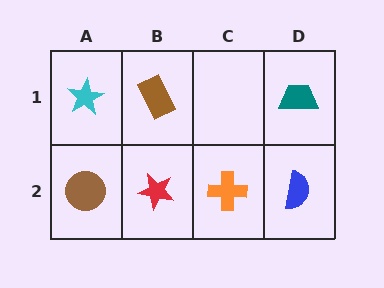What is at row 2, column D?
A blue semicircle.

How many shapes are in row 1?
3 shapes.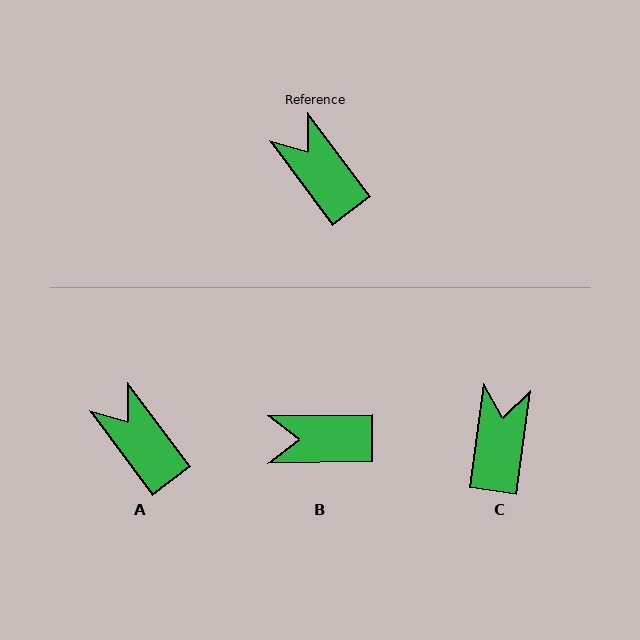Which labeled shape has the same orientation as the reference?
A.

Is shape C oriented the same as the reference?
No, it is off by about 45 degrees.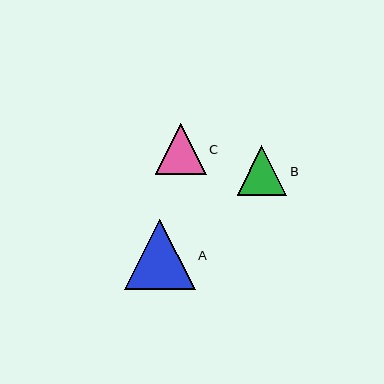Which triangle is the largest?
Triangle A is the largest with a size of approximately 71 pixels.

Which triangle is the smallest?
Triangle B is the smallest with a size of approximately 50 pixels.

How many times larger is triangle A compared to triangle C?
Triangle A is approximately 1.4 times the size of triangle C.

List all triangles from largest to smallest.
From largest to smallest: A, C, B.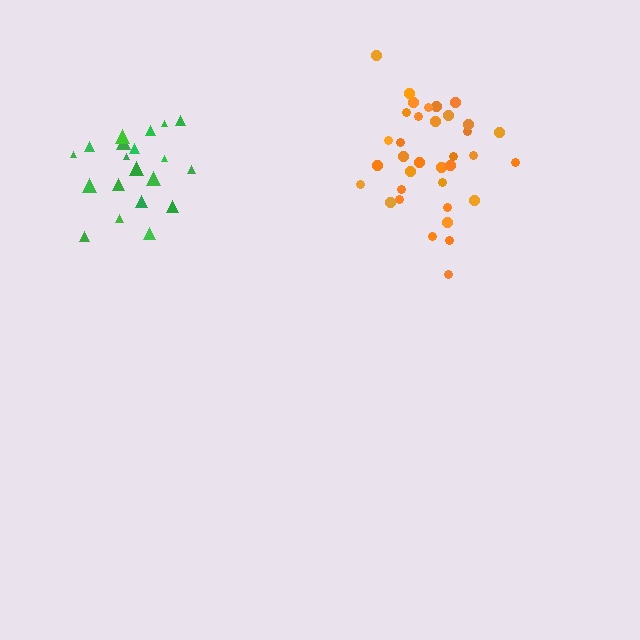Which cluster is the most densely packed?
Orange.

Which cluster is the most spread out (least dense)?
Green.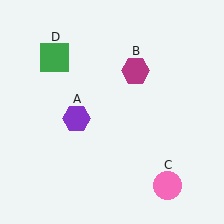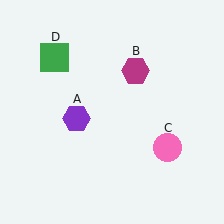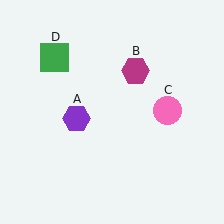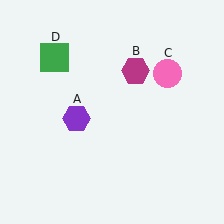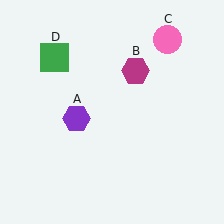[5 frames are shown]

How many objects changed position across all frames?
1 object changed position: pink circle (object C).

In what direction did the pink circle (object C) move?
The pink circle (object C) moved up.